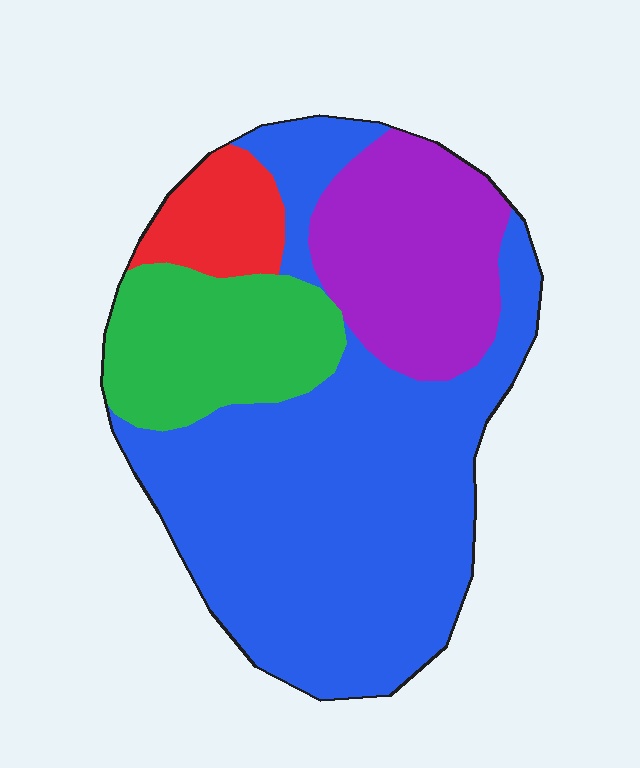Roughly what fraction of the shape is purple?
Purple takes up less than a quarter of the shape.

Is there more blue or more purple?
Blue.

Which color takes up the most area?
Blue, at roughly 55%.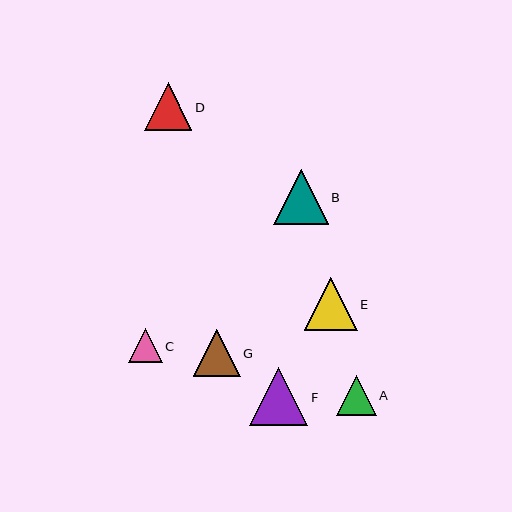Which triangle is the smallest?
Triangle C is the smallest with a size of approximately 34 pixels.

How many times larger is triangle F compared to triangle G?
Triangle F is approximately 1.2 times the size of triangle G.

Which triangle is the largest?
Triangle F is the largest with a size of approximately 58 pixels.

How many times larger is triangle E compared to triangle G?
Triangle E is approximately 1.1 times the size of triangle G.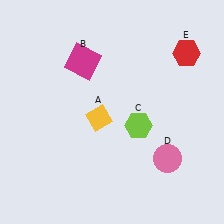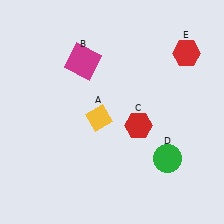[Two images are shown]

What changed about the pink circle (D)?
In Image 1, D is pink. In Image 2, it changed to green.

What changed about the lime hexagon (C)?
In Image 1, C is lime. In Image 2, it changed to red.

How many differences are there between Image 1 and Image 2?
There are 2 differences between the two images.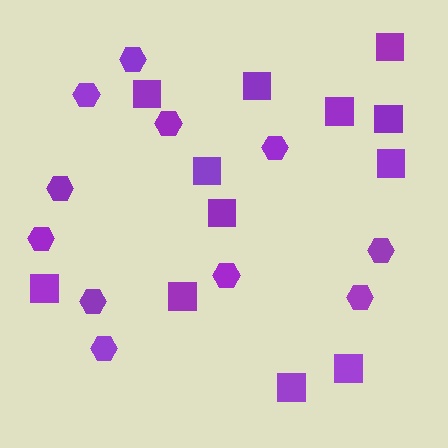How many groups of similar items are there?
There are 2 groups: one group of hexagons (11) and one group of squares (12).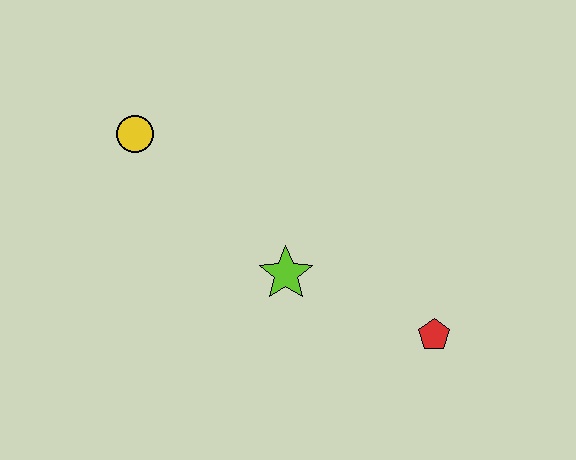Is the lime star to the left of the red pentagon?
Yes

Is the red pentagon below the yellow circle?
Yes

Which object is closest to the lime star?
The red pentagon is closest to the lime star.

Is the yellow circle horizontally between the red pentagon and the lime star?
No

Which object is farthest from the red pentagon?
The yellow circle is farthest from the red pentagon.